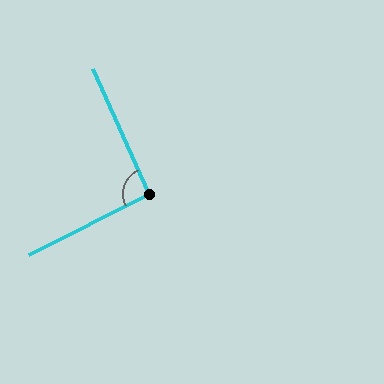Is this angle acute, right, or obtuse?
It is approximately a right angle.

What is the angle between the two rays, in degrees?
Approximately 93 degrees.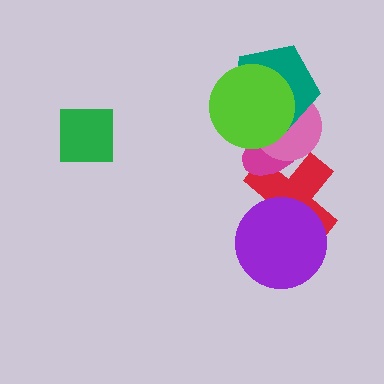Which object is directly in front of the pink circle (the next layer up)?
The teal pentagon is directly in front of the pink circle.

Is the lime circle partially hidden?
No, no other shape covers it.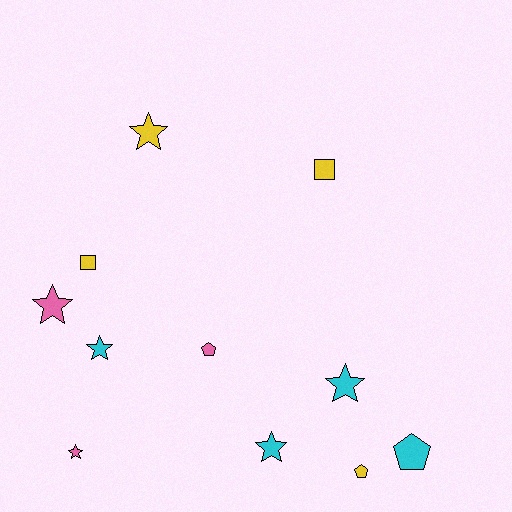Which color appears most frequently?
Yellow, with 4 objects.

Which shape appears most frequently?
Star, with 6 objects.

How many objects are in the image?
There are 11 objects.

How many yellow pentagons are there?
There is 1 yellow pentagon.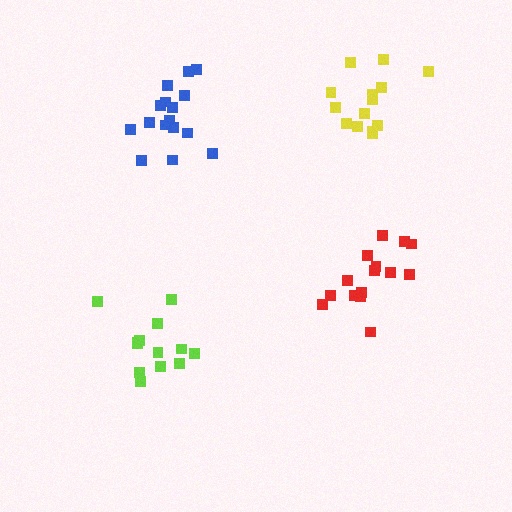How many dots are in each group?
Group 1: 15 dots, Group 2: 13 dots, Group 3: 16 dots, Group 4: 14 dots (58 total).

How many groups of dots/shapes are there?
There are 4 groups.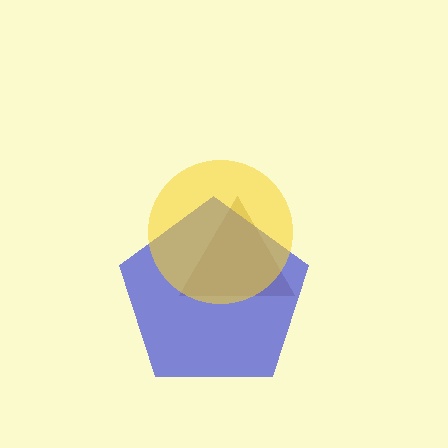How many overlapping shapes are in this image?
There are 3 overlapping shapes in the image.